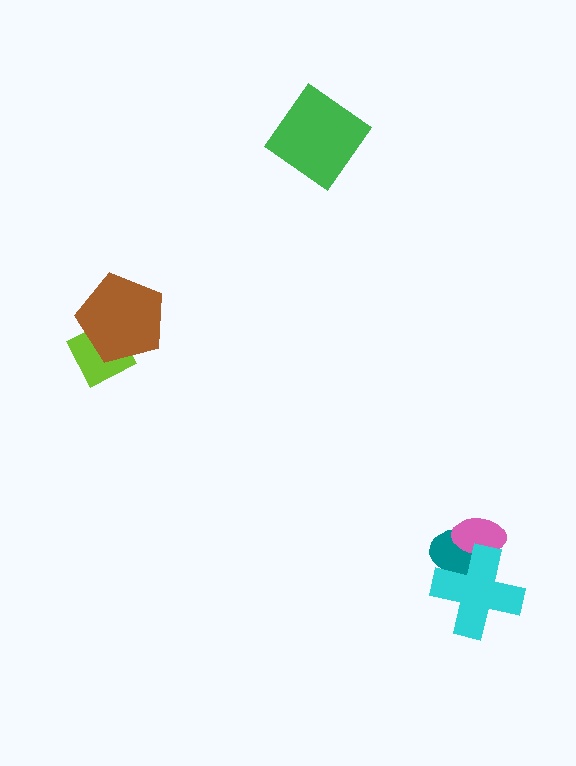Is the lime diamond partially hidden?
Yes, it is partially covered by another shape.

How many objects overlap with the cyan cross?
2 objects overlap with the cyan cross.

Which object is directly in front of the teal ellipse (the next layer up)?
The pink ellipse is directly in front of the teal ellipse.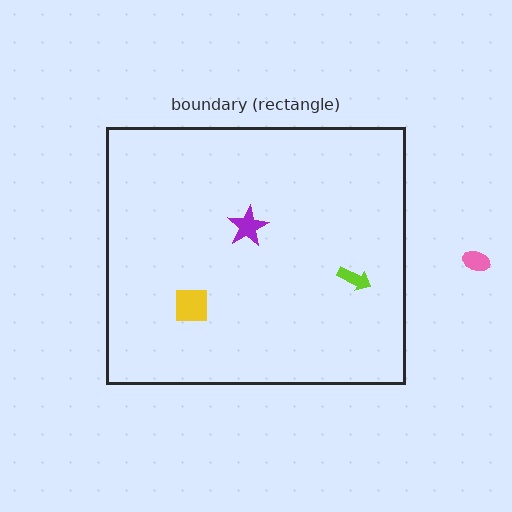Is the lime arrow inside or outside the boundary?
Inside.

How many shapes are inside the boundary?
3 inside, 1 outside.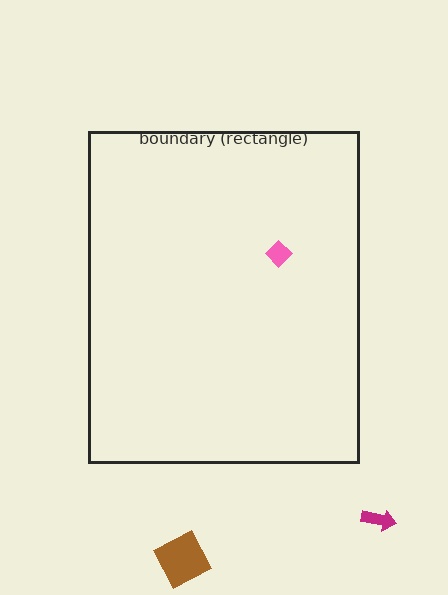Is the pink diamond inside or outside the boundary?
Inside.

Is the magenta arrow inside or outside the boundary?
Outside.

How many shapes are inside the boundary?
1 inside, 2 outside.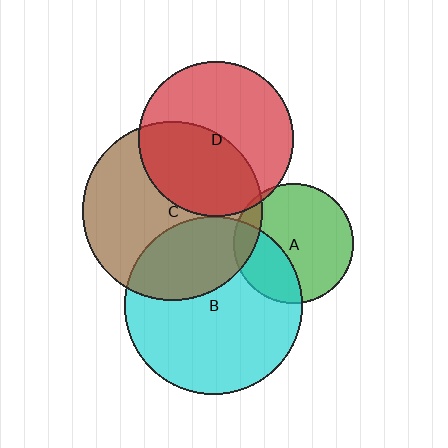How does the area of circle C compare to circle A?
Approximately 2.2 times.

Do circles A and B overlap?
Yes.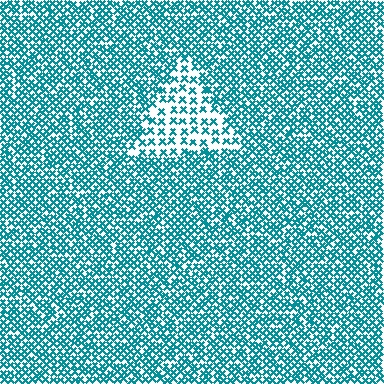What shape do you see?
I see a triangle.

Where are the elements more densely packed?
The elements are more densely packed outside the triangle boundary.